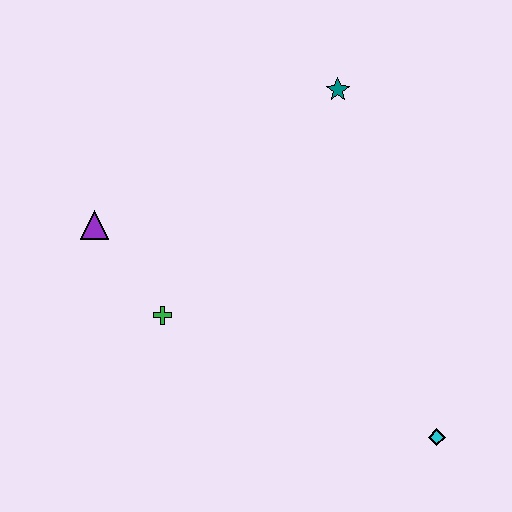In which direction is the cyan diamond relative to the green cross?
The cyan diamond is to the right of the green cross.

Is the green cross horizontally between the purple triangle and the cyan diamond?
Yes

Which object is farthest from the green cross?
The cyan diamond is farthest from the green cross.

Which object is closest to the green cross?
The purple triangle is closest to the green cross.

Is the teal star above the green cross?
Yes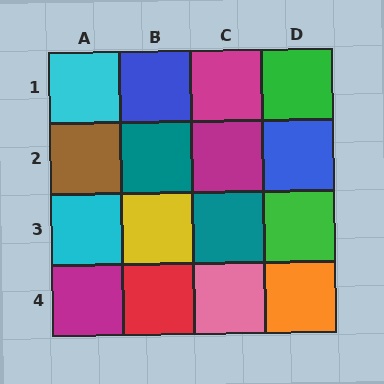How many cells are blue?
2 cells are blue.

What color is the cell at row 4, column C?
Pink.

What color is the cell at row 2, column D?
Blue.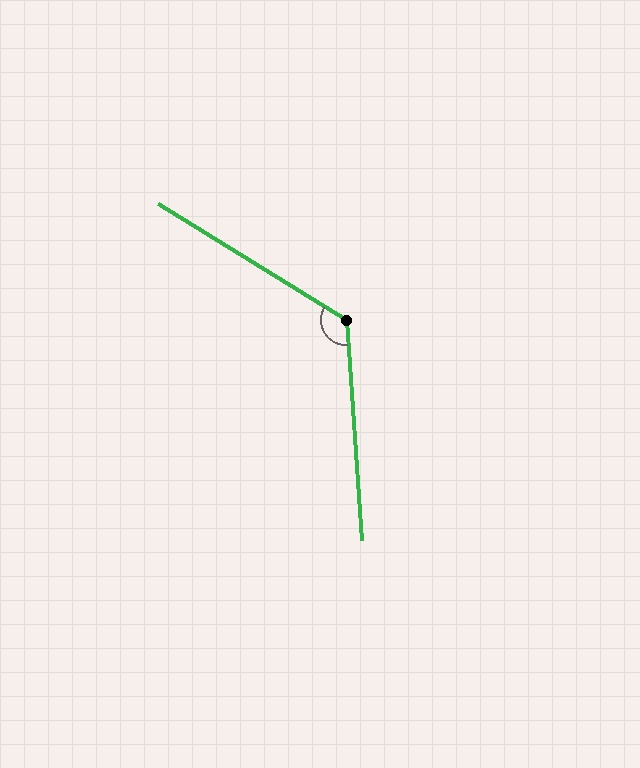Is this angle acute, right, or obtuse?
It is obtuse.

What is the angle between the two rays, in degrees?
Approximately 126 degrees.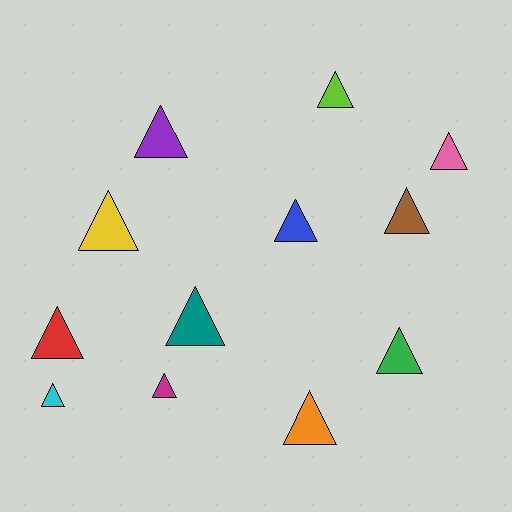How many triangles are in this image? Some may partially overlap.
There are 12 triangles.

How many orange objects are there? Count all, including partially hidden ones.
There is 1 orange object.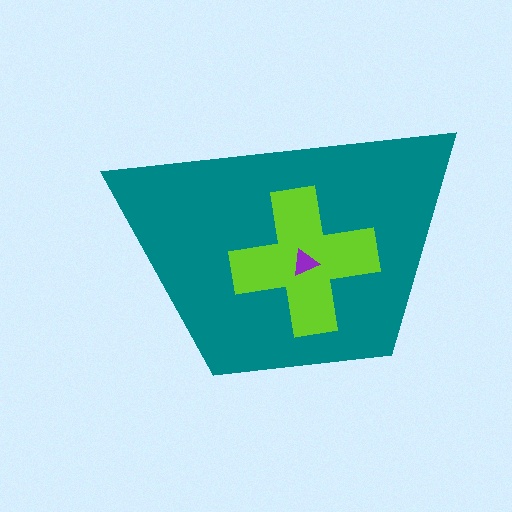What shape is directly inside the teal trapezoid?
The lime cross.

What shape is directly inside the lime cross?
The purple triangle.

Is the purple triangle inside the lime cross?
Yes.